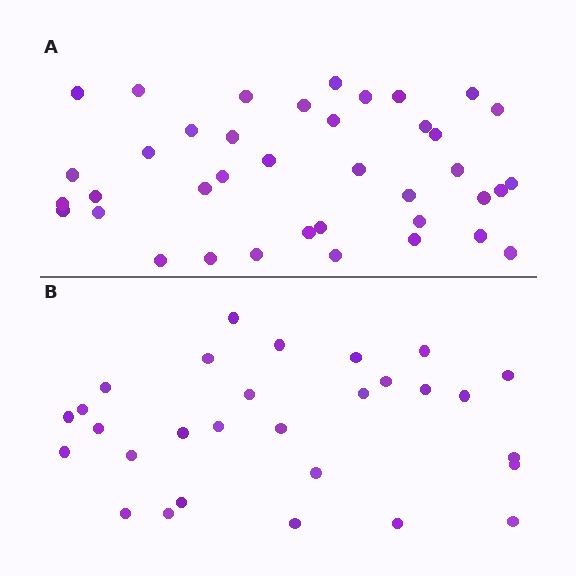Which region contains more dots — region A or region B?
Region A (the top region) has more dots.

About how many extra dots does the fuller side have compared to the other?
Region A has roughly 10 or so more dots than region B.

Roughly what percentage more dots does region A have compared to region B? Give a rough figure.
About 35% more.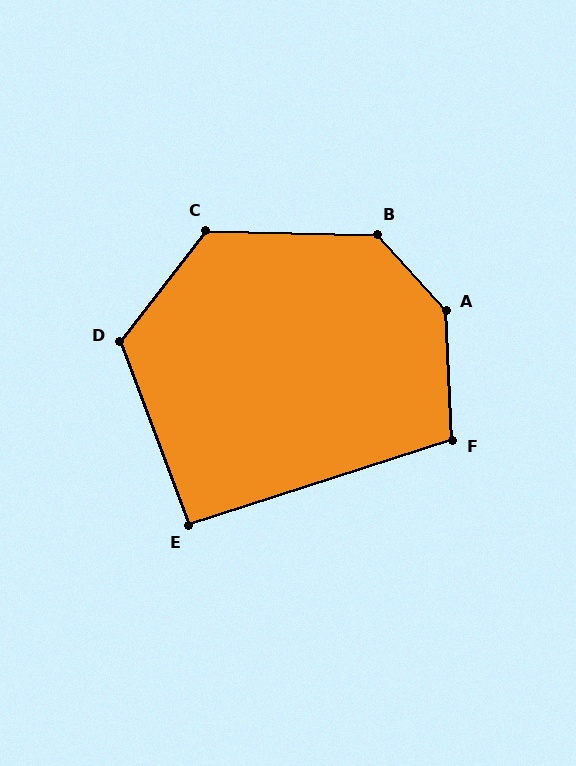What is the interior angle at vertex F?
Approximately 105 degrees (obtuse).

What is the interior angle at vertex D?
Approximately 122 degrees (obtuse).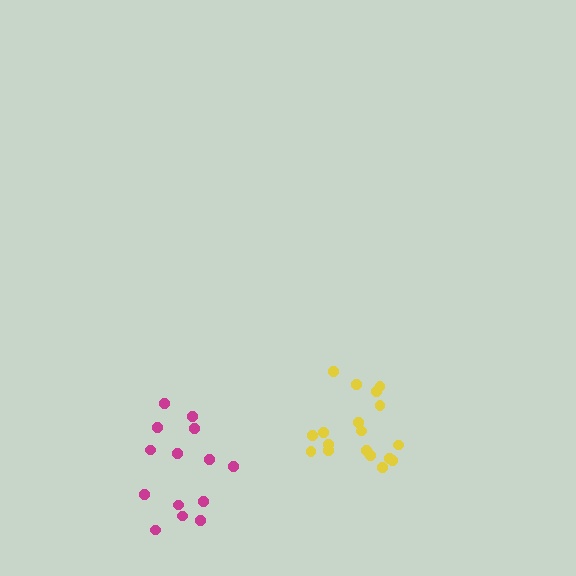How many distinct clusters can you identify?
There are 2 distinct clusters.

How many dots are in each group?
Group 1: 14 dots, Group 2: 18 dots (32 total).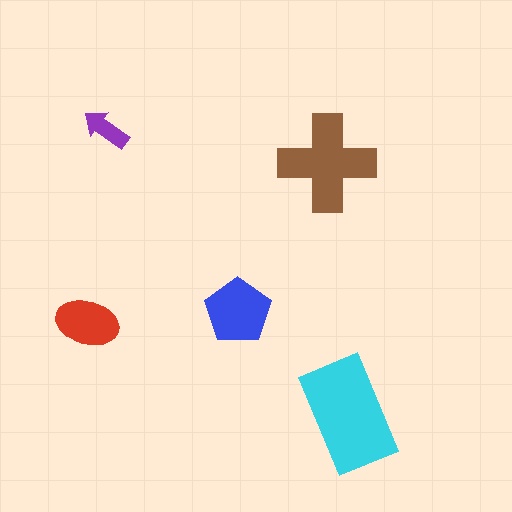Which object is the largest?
The cyan rectangle.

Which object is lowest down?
The cyan rectangle is bottommost.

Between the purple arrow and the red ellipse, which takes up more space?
The red ellipse.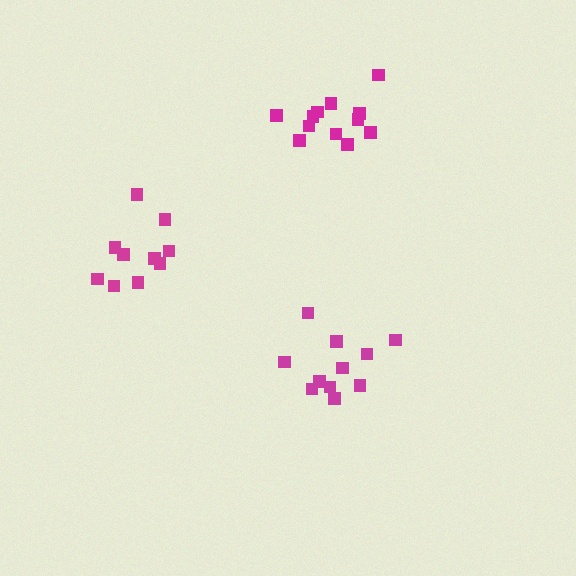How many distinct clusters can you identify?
There are 3 distinct clusters.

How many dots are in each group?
Group 1: 12 dots, Group 2: 10 dots, Group 3: 11 dots (33 total).